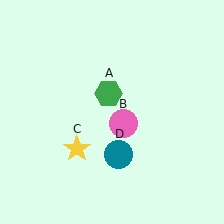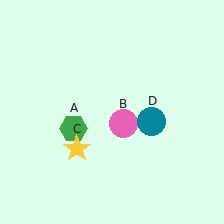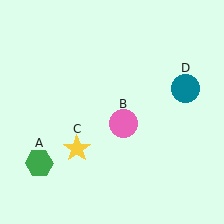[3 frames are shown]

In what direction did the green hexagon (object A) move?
The green hexagon (object A) moved down and to the left.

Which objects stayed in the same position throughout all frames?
Pink circle (object B) and yellow star (object C) remained stationary.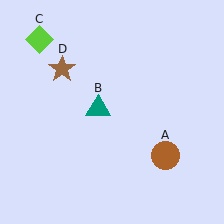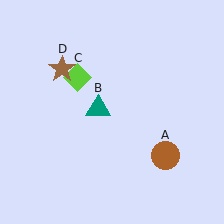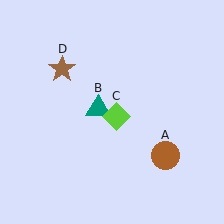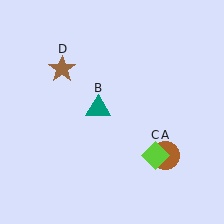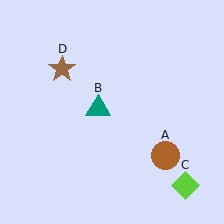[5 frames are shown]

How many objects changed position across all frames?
1 object changed position: lime diamond (object C).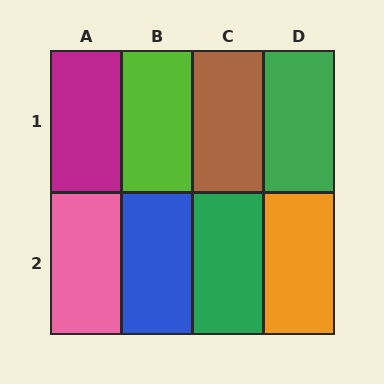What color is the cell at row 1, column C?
Brown.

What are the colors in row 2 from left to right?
Pink, blue, green, orange.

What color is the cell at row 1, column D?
Green.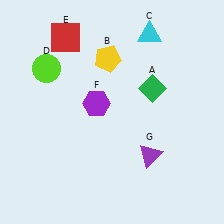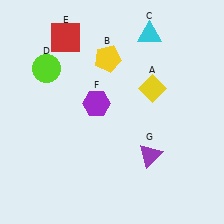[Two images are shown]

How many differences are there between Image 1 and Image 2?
There is 1 difference between the two images.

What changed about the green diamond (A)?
In Image 1, A is green. In Image 2, it changed to yellow.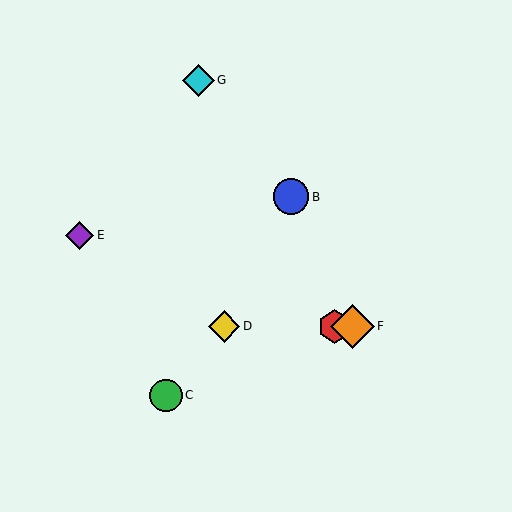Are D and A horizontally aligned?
Yes, both are at y≈327.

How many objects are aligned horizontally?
3 objects (A, D, F) are aligned horizontally.